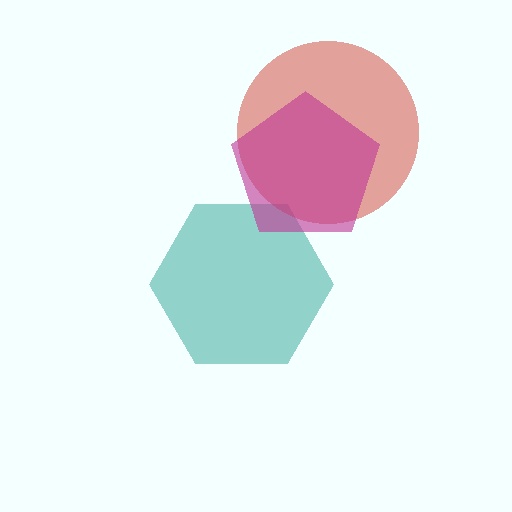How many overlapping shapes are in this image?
There are 3 overlapping shapes in the image.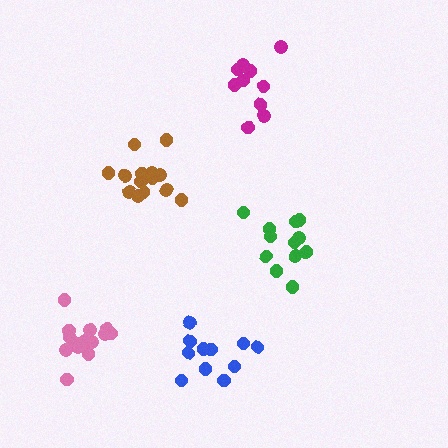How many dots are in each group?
Group 1: 14 dots, Group 2: 11 dots, Group 3: 12 dots, Group 4: 10 dots, Group 5: 16 dots (63 total).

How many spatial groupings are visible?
There are 5 spatial groupings.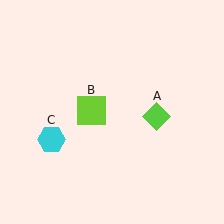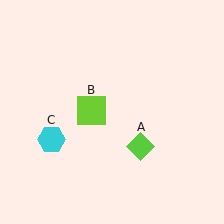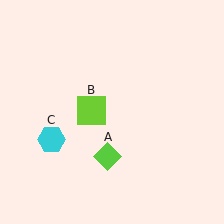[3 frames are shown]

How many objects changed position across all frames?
1 object changed position: lime diamond (object A).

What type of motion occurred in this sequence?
The lime diamond (object A) rotated clockwise around the center of the scene.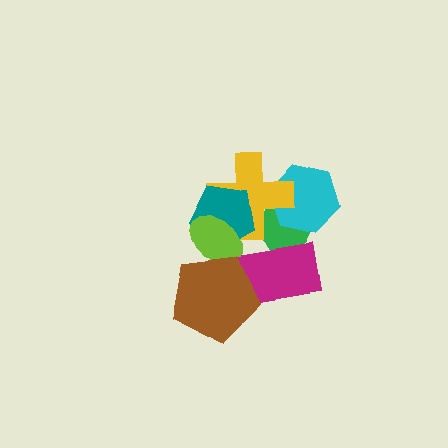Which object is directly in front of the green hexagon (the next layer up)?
The cyan hexagon is directly in front of the green hexagon.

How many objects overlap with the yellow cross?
4 objects overlap with the yellow cross.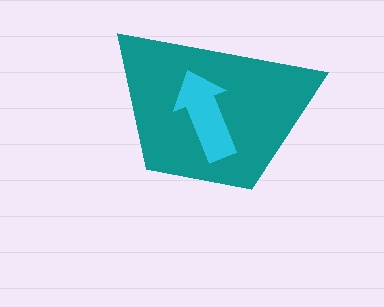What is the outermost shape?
The teal trapezoid.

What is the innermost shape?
The cyan arrow.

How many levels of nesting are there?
2.